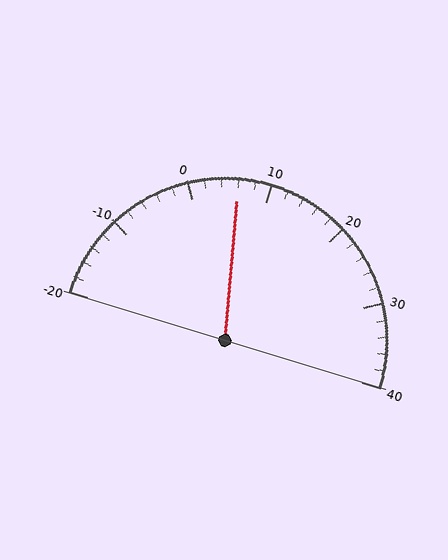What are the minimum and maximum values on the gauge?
The gauge ranges from -20 to 40.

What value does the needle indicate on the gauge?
The needle indicates approximately 6.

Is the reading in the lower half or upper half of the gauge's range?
The reading is in the lower half of the range (-20 to 40).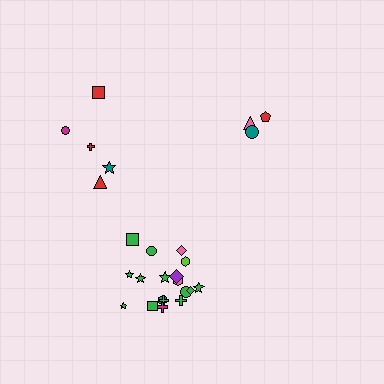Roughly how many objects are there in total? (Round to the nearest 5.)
Roughly 25 objects in total.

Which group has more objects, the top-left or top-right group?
The top-left group.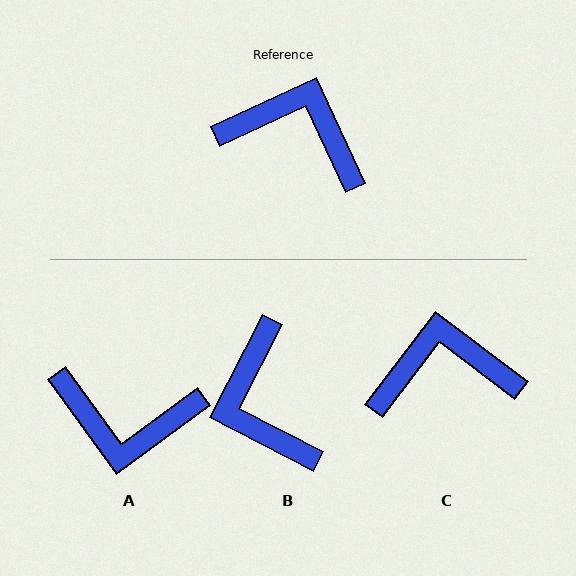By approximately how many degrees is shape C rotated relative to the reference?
Approximately 28 degrees counter-clockwise.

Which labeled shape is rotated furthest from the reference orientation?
A, about 169 degrees away.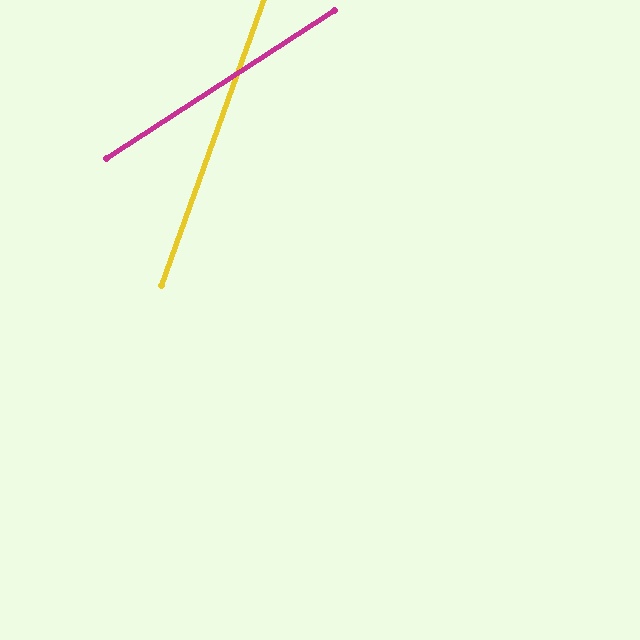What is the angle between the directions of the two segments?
Approximately 37 degrees.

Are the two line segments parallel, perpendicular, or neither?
Neither parallel nor perpendicular — they differ by about 37°.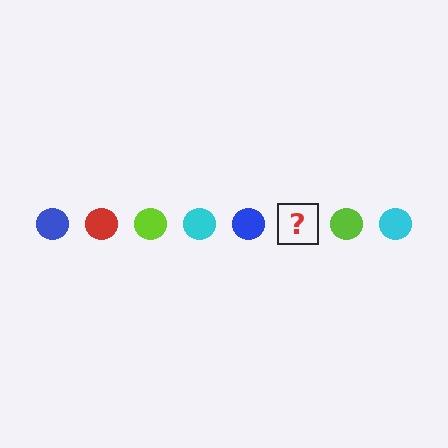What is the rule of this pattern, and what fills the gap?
The rule is that the pattern cycles through blue, red, lime, cyan circles. The gap should be filled with a red circle.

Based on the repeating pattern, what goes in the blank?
The blank should be a red circle.